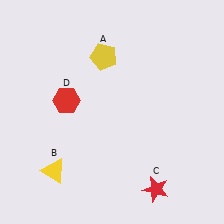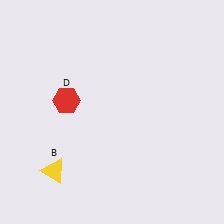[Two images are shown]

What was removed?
The yellow pentagon (A), the red star (C) were removed in Image 2.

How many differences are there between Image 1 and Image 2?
There are 2 differences between the two images.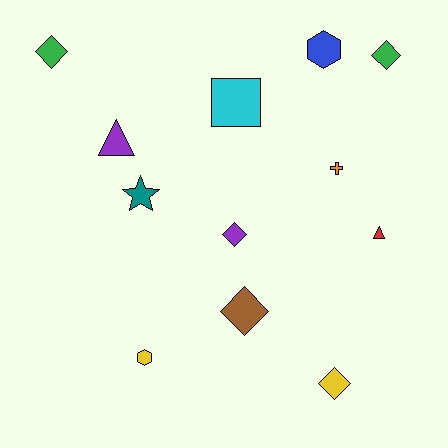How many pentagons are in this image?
There are no pentagons.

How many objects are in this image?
There are 12 objects.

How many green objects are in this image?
There are 2 green objects.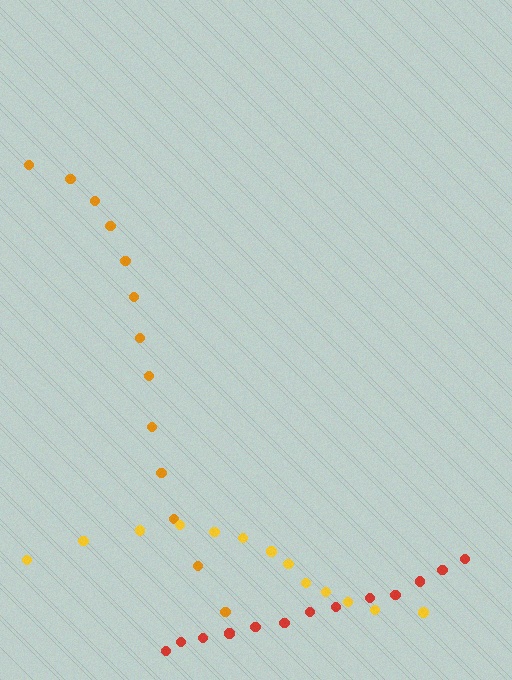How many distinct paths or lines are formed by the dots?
There are 3 distinct paths.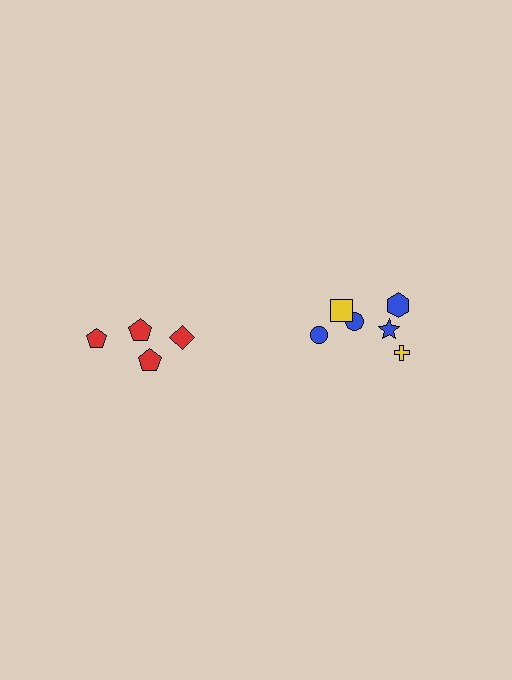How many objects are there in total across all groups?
There are 10 objects.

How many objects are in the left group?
There are 4 objects.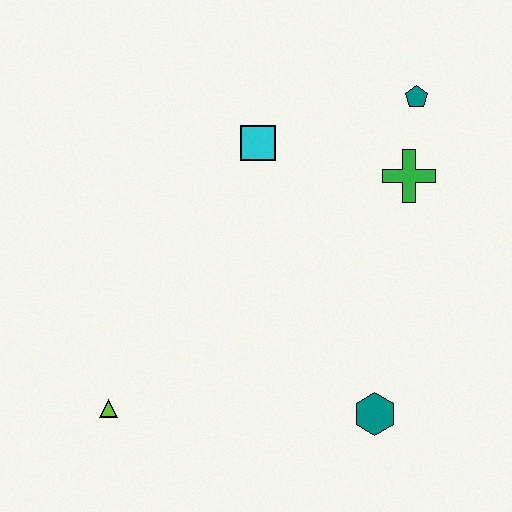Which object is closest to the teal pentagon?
The green cross is closest to the teal pentagon.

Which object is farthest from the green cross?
The lime triangle is farthest from the green cross.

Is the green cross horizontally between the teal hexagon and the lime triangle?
No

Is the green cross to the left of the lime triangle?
No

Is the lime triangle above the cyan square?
No